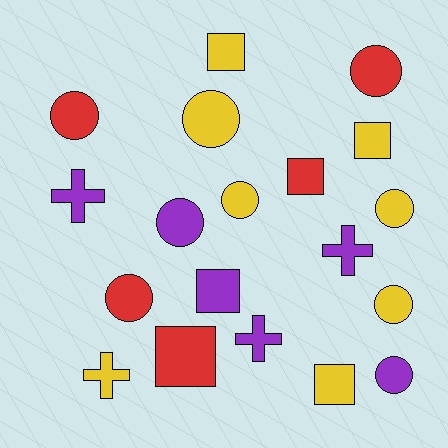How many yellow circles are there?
There are 4 yellow circles.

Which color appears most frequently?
Yellow, with 8 objects.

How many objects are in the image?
There are 19 objects.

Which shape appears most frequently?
Circle, with 9 objects.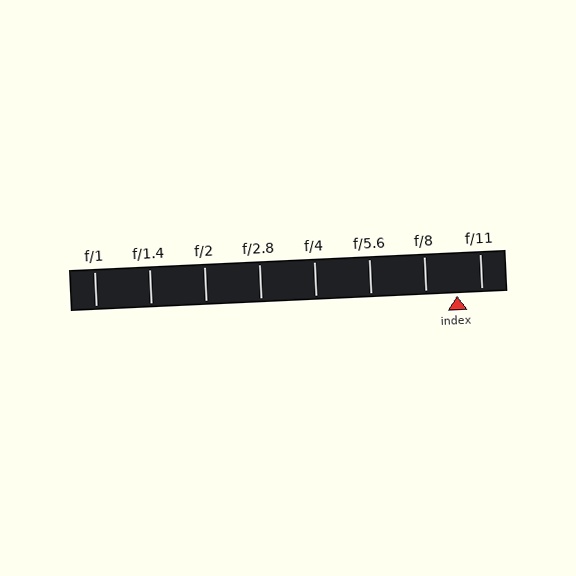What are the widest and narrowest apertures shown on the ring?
The widest aperture shown is f/1 and the narrowest is f/11.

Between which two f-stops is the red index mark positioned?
The index mark is between f/8 and f/11.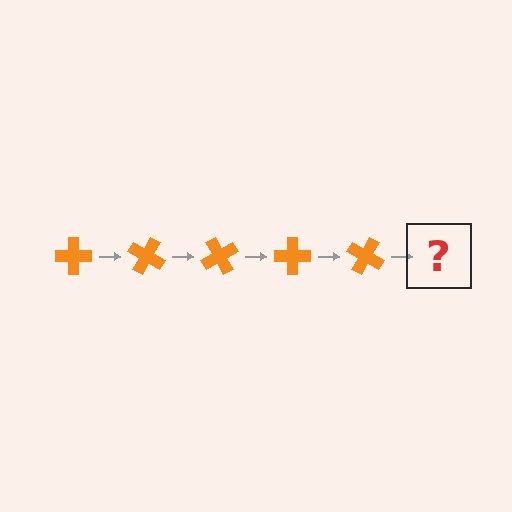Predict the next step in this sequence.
The next step is an orange cross rotated 150 degrees.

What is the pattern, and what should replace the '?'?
The pattern is that the cross rotates 30 degrees each step. The '?' should be an orange cross rotated 150 degrees.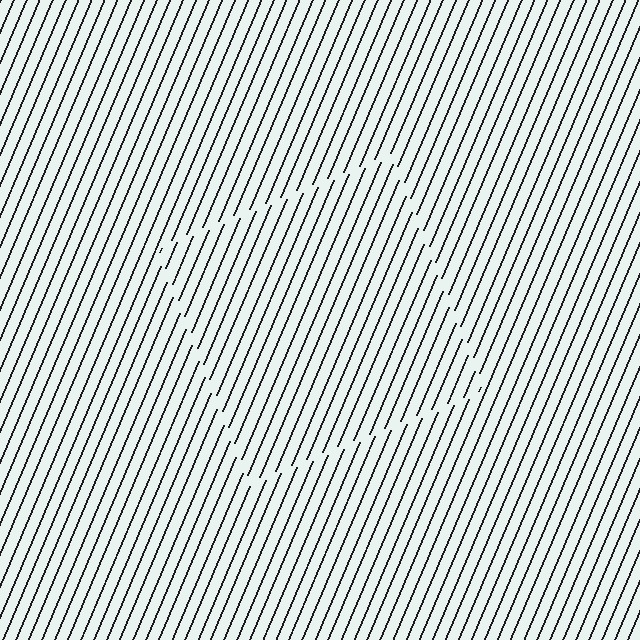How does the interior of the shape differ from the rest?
The interior of the shape contains the same grating, shifted by half a period — the contour is defined by the phase discontinuity where line-ends from the inner and outer gratings abut.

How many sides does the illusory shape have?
4 sides — the line-ends trace a square.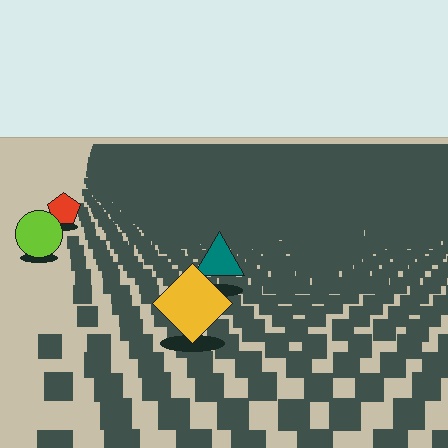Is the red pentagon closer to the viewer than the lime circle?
No. The lime circle is closer — you can tell from the texture gradient: the ground texture is coarser near it.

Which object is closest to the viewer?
The yellow diamond is closest. The texture marks near it are larger and more spread out.